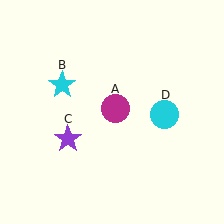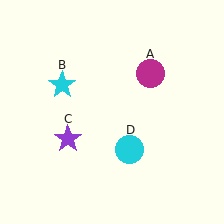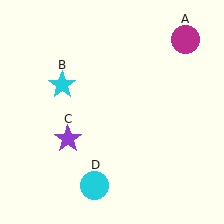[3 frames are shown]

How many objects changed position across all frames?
2 objects changed position: magenta circle (object A), cyan circle (object D).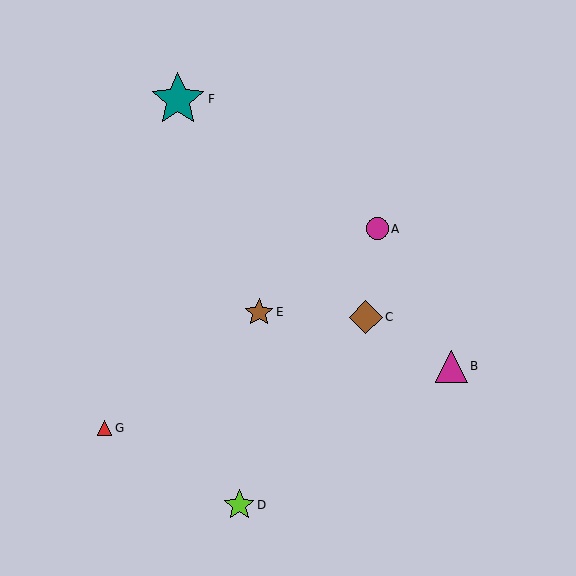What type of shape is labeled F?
Shape F is a teal star.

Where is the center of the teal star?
The center of the teal star is at (178, 99).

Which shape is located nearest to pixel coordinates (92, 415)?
The red triangle (labeled G) at (104, 428) is nearest to that location.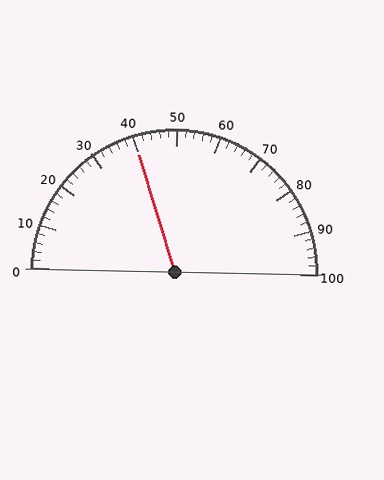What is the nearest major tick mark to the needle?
The nearest major tick mark is 40.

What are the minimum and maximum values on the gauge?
The gauge ranges from 0 to 100.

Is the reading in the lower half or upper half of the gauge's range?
The reading is in the lower half of the range (0 to 100).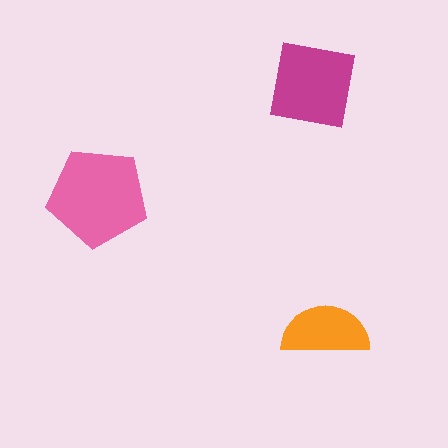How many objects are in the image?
There are 3 objects in the image.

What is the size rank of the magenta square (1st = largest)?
2nd.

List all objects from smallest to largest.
The orange semicircle, the magenta square, the pink pentagon.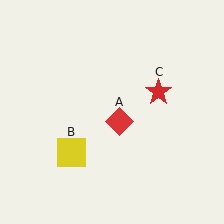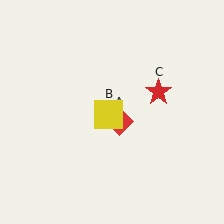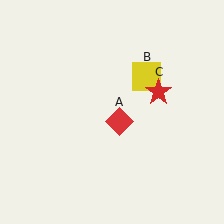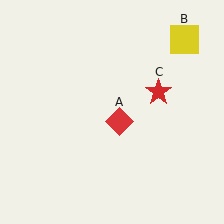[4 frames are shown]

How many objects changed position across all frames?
1 object changed position: yellow square (object B).